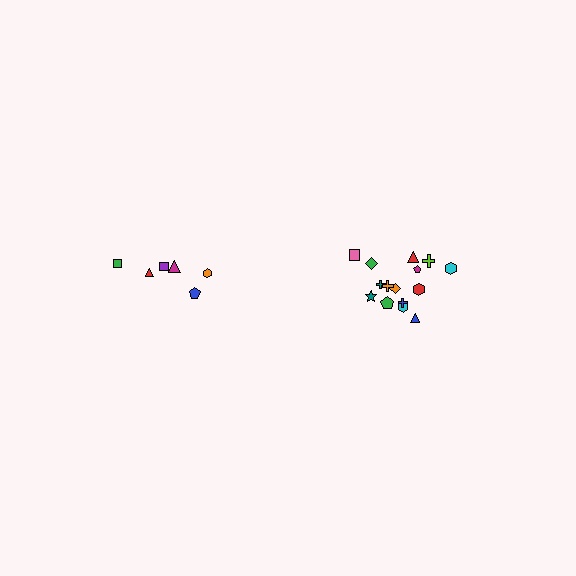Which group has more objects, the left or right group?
The right group.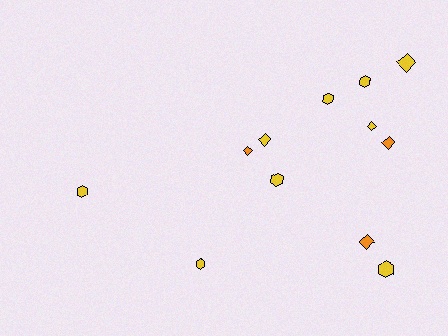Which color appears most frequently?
Yellow, with 9 objects.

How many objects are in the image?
There are 12 objects.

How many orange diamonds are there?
There are 3 orange diamonds.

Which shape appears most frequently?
Hexagon, with 6 objects.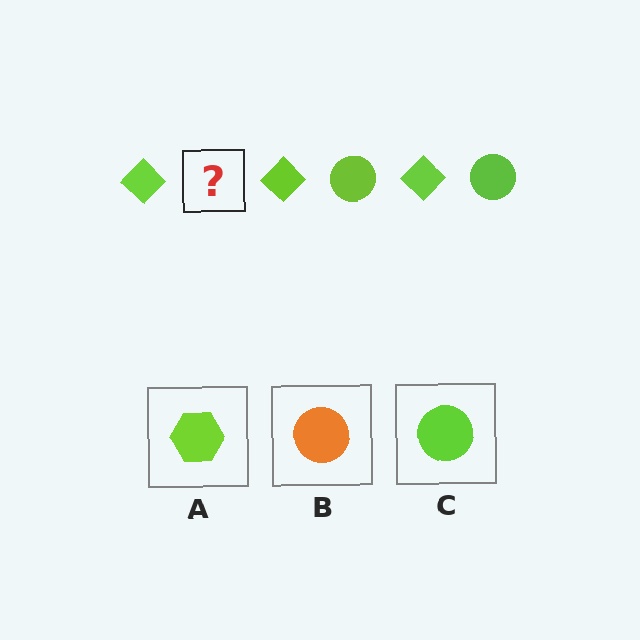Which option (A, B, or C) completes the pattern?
C.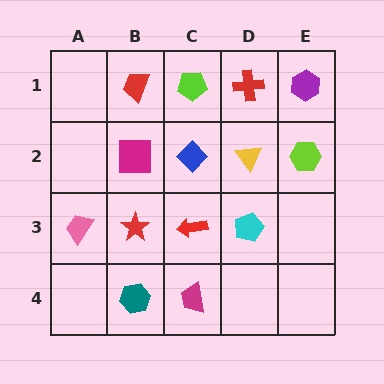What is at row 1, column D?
A red cross.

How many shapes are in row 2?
4 shapes.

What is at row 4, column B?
A teal hexagon.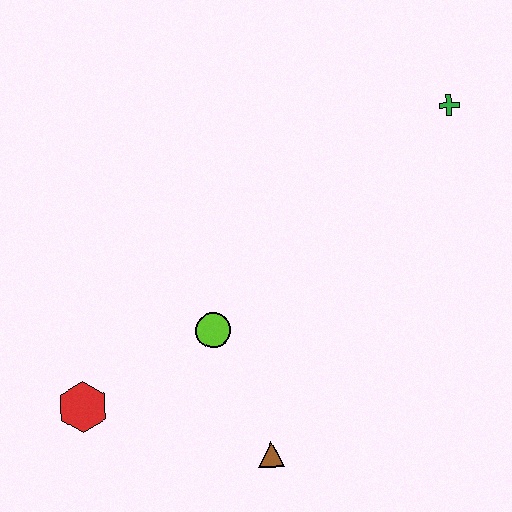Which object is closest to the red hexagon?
The lime circle is closest to the red hexagon.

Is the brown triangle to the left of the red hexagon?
No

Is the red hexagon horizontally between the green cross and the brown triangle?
No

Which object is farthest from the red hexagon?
The green cross is farthest from the red hexagon.